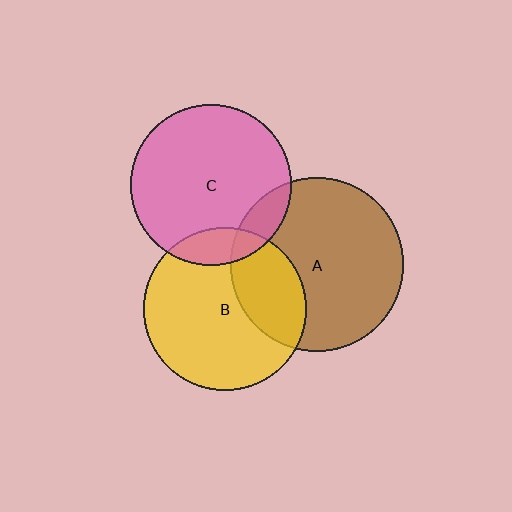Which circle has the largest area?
Circle A (brown).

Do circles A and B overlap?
Yes.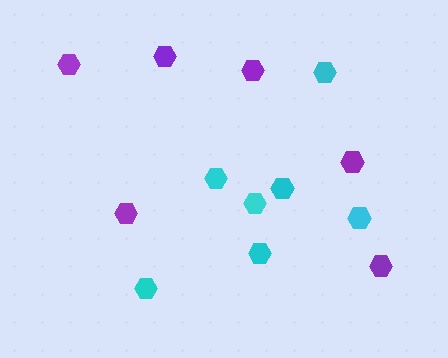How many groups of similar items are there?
There are 2 groups: one group of purple hexagons (6) and one group of cyan hexagons (7).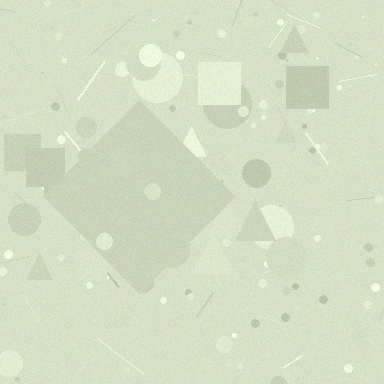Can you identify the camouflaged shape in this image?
The camouflaged shape is a diamond.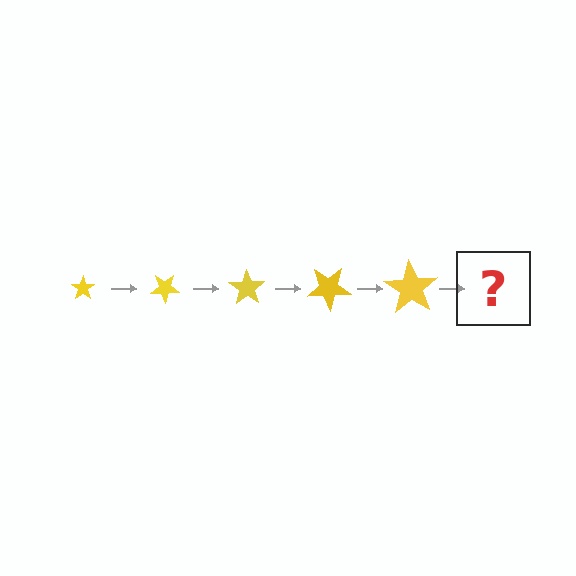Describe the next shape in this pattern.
It should be a star, larger than the previous one and rotated 175 degrees from the start.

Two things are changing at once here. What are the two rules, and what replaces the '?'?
The two rules are that the star grows larger each step and it rotates 35 degrees each step. The '?' should be a star, larger than the previous one and rotated 175 degrees from the start.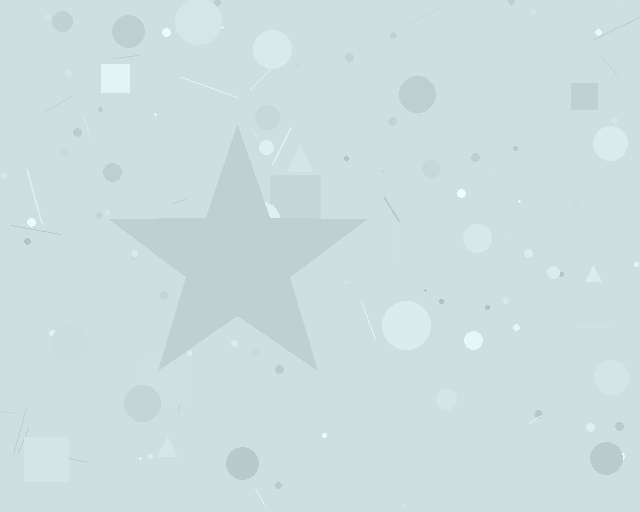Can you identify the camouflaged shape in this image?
The camouflaged shape is a star.